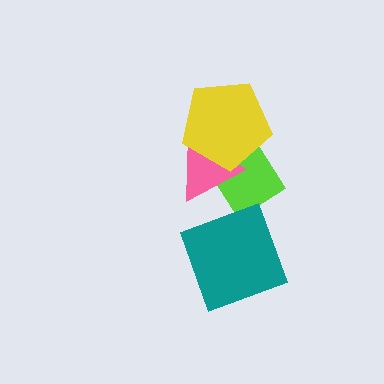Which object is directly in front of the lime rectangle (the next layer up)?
The pink triangle is directly in front of the lime rectangle.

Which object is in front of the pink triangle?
The yellow pentagon is in front of the pink triangle.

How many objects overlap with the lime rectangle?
2 objects overlap with the lime rectangle.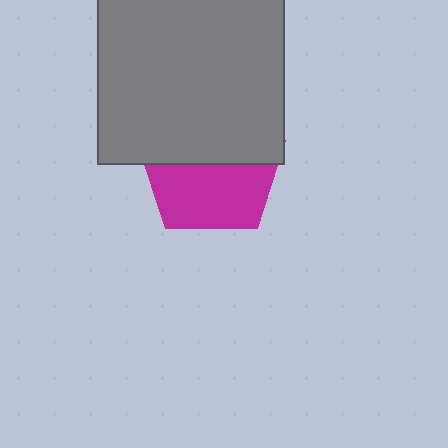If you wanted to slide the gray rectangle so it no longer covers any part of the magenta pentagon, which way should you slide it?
Slide it up — that is the most direct way to separate the two shapes.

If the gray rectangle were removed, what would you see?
You would see the complete magenta pentagon.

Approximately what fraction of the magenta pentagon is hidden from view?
Roughly 51% of the magenta pentagon is hidden behind the gray rectangle.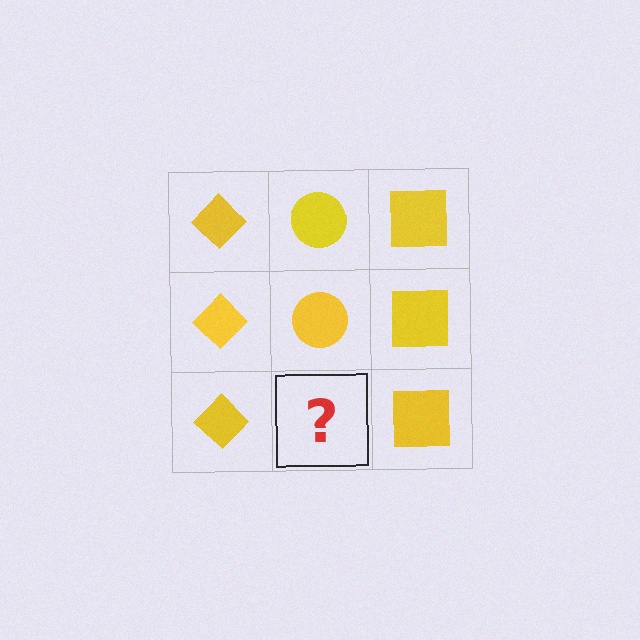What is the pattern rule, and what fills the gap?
The rule is that each column has a consistent shape. The gap should be filled with a yellow circle.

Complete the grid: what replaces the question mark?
The question mark should be replaced with a yellow circle.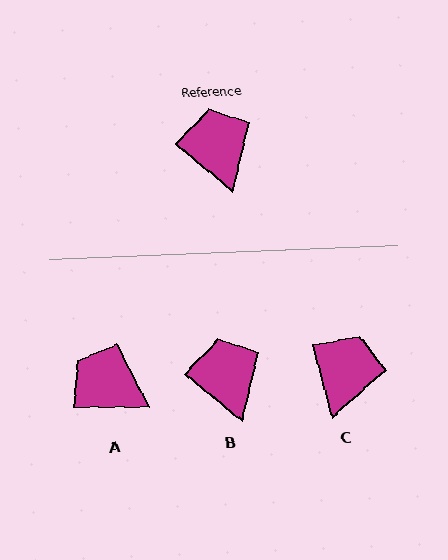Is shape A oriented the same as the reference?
No, it is off by about 40 degrees.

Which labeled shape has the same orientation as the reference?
B.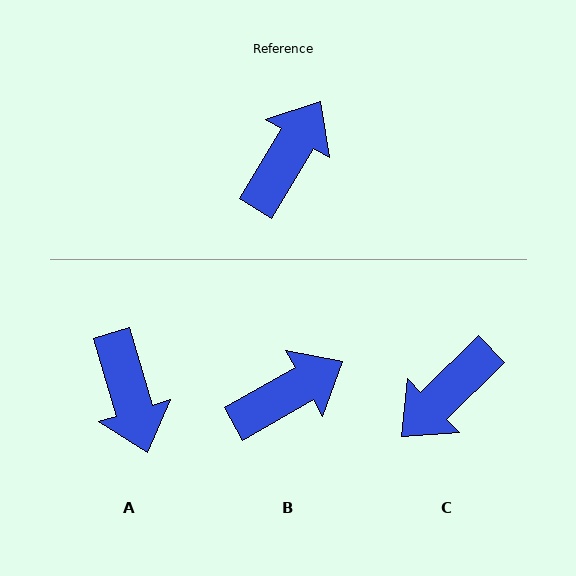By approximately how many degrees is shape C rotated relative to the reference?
Approximately 165 degrees counter-clockwise.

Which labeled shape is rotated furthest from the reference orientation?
C, about 165 degrees away.